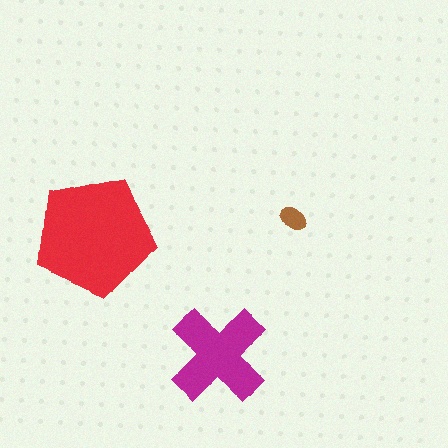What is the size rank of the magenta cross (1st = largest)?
2nd.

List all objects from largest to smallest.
The red pentagon, the magenta cross, the brown ellipse.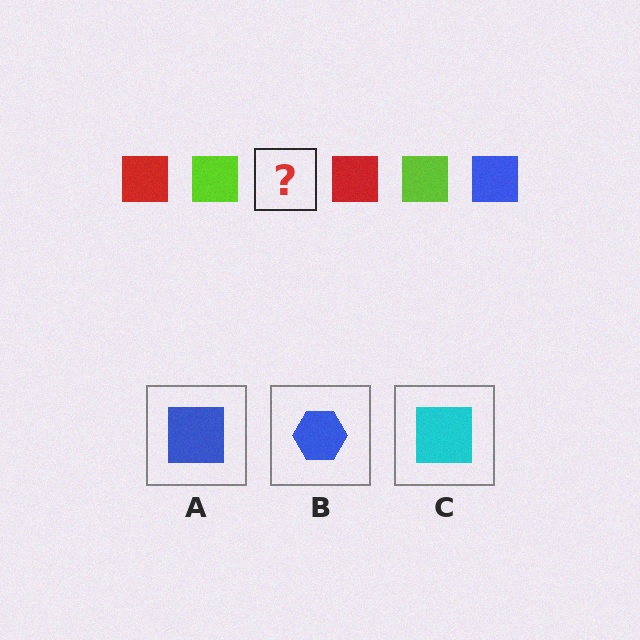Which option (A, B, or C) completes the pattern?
A.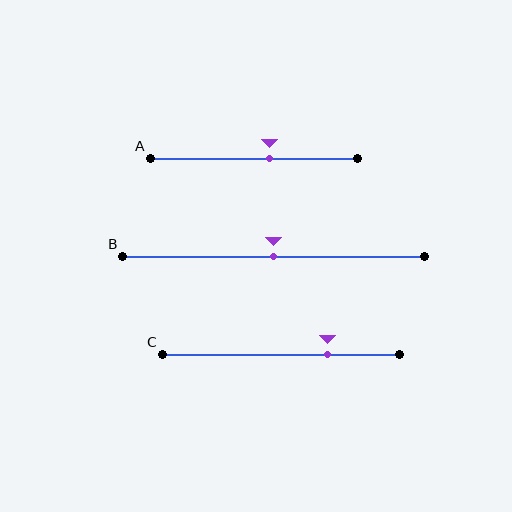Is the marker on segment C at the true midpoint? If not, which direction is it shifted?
No, the marker on segment C is shifted to the right by about 19% of the segment length.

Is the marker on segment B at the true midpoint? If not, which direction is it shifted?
Yes, the marker on segment B is at the true midpoint.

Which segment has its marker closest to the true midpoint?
Segment B has its marker closest to the true midpoint.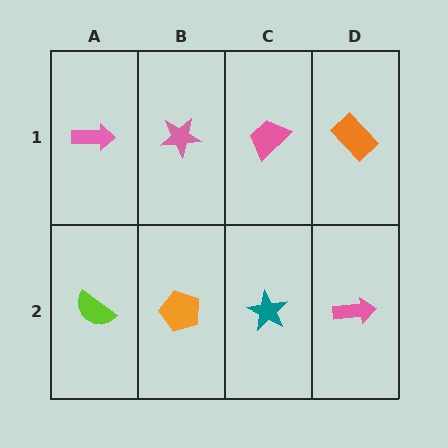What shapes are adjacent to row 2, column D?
An orange rectangle (row 1, column D), a teal star (row 2, column C).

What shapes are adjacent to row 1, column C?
A teal star (row 2, column C), a pink star (row 1, column B), an orange rectangle (row 1, column D).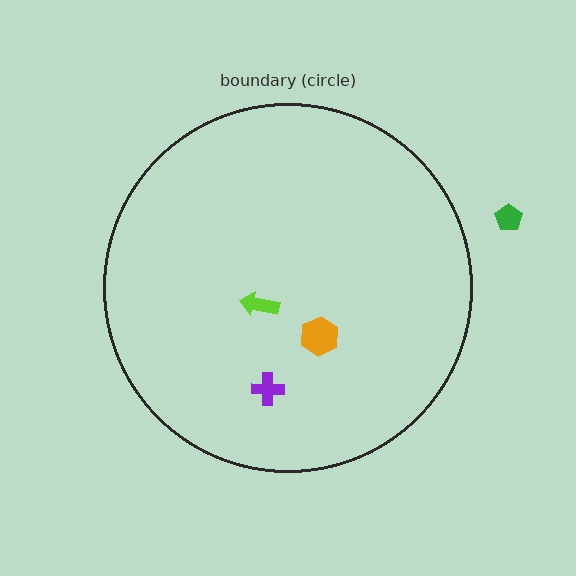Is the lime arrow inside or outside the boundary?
Inside.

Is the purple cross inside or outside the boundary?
Inside.